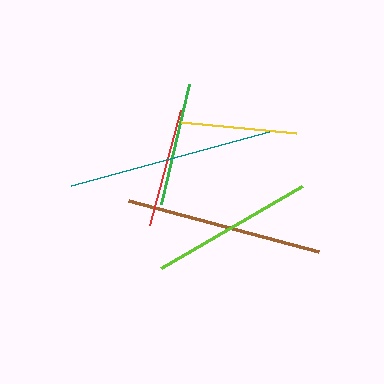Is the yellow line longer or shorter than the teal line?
The teal line is longer than the yellow line.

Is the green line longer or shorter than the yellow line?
The green line is longer than the yellow line.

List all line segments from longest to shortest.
From longest to shortest: teal, brown, lime, green, red, yellow.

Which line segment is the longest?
The teal line is the longest at approximately 205 pixels.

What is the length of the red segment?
The red segment is approximately 120 pixels long.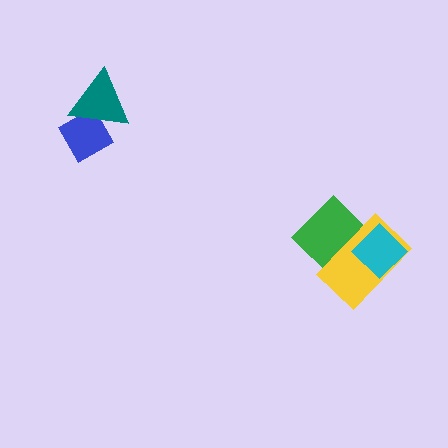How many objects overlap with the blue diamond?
1 object overlaps with the blue diamond.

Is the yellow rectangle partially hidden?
Yes, it is partially covered by another shape.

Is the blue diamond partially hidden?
Yes, it is partially covered by another shape.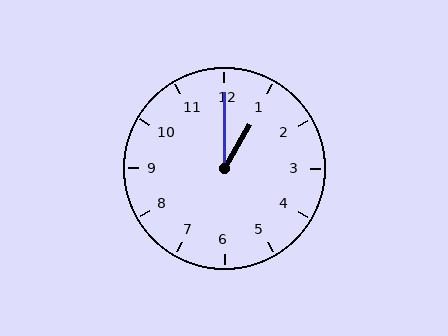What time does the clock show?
1:00.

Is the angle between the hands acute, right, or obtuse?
It is acute.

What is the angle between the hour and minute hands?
Approximately 30 degrees.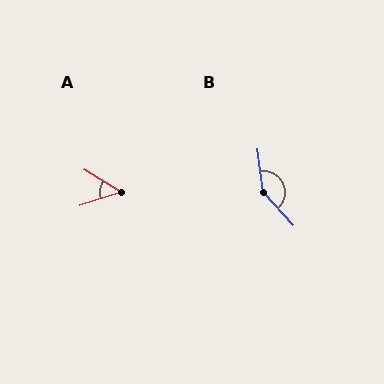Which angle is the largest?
B, at approximately 146 degrees.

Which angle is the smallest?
A, at approximately 49 degrees.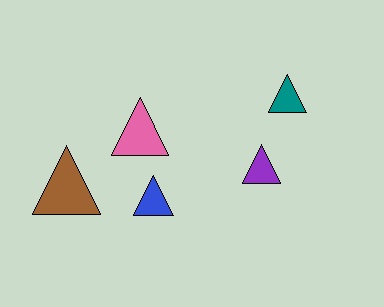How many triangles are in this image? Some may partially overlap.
There are 5 triangles.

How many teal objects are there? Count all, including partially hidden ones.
There is 1 teal object.